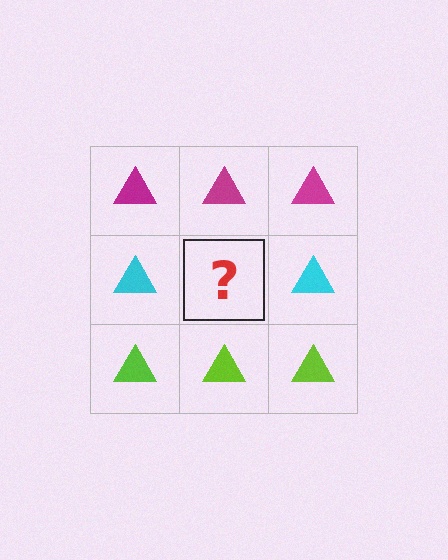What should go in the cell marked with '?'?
The missing cell should contain a cyan triangle.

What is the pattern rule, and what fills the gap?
The rule is that each row has a consistent color. The gap should be filled with a cyan triangle.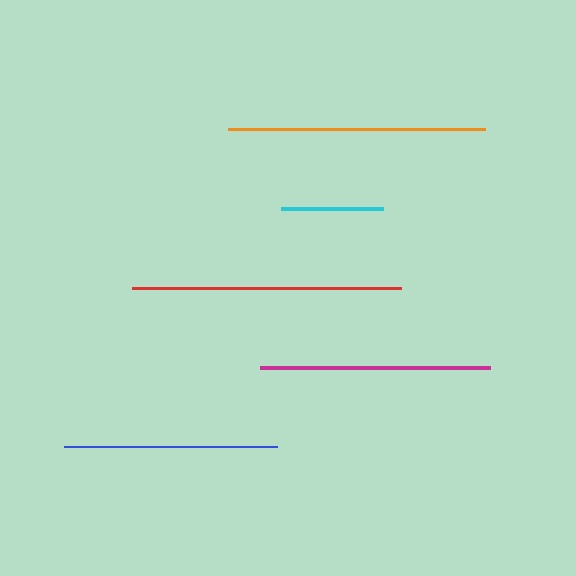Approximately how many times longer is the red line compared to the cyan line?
The red line is approximately 2.7 times the length of the cyan line.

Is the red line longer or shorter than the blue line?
The red line is longer than the blue line.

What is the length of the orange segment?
The orange segment is approximately 257 pixels long.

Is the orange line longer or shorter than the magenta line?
The orange line is longer than the magenta line.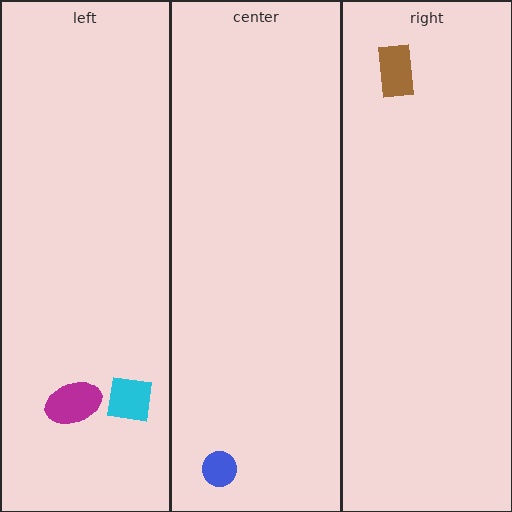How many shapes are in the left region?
2.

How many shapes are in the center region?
1.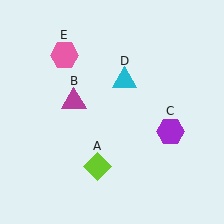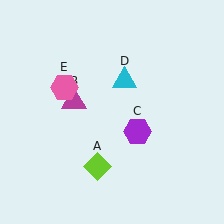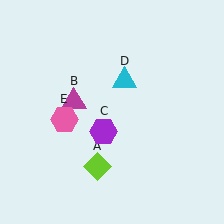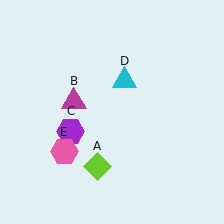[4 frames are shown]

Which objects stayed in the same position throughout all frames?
Lime diamond (object A) and magenta triangle (object B) and cyan triangle (object D) remained stationary.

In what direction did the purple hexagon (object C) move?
The purple hexagon (object C) moved left.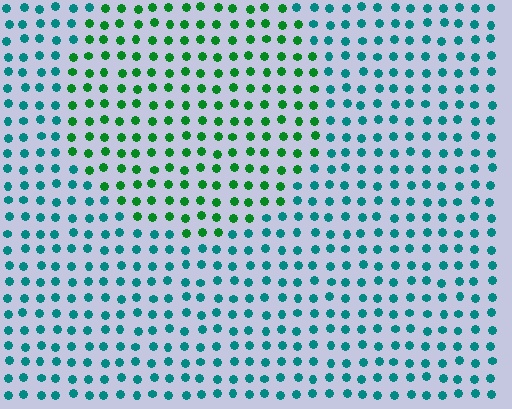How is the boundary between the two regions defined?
The boundary is defined purely by a slight shift in hue (about 46 degrees). Spacing, size, and orientation are identical on both sides.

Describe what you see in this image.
The image is filled with small teal elements in a uniform arrangement. A circle-shaped region is visible where the elements are tinted to a slightly different hue, forming a subtle color boundary.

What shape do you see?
I see a circle.